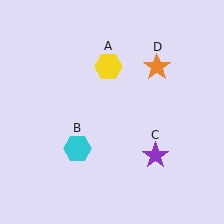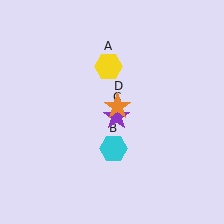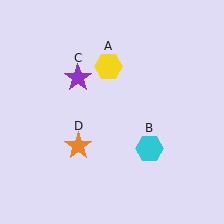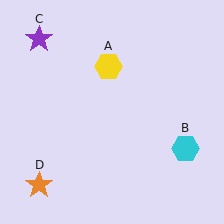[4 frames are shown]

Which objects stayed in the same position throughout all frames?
Yellow hexagon (object A) remained stationary.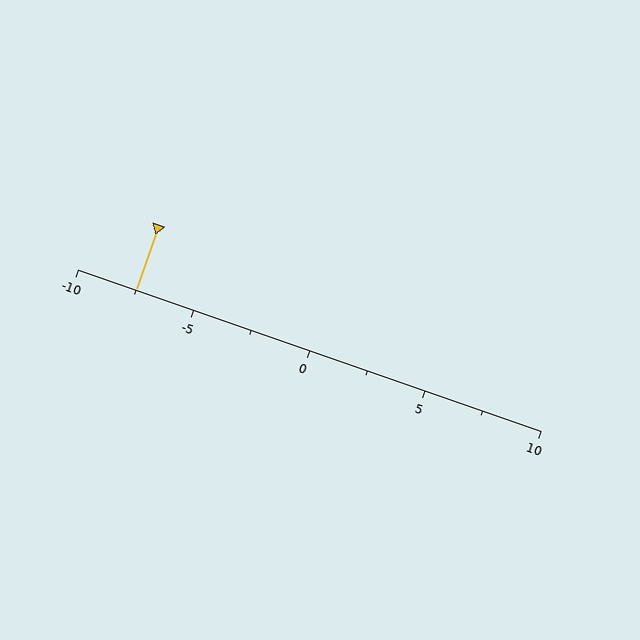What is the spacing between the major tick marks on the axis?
The major ticks are spaced 5 apart.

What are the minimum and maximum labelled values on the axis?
The axis runs from -10 to 10.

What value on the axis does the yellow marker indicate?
The marker indicates approximately -7.5.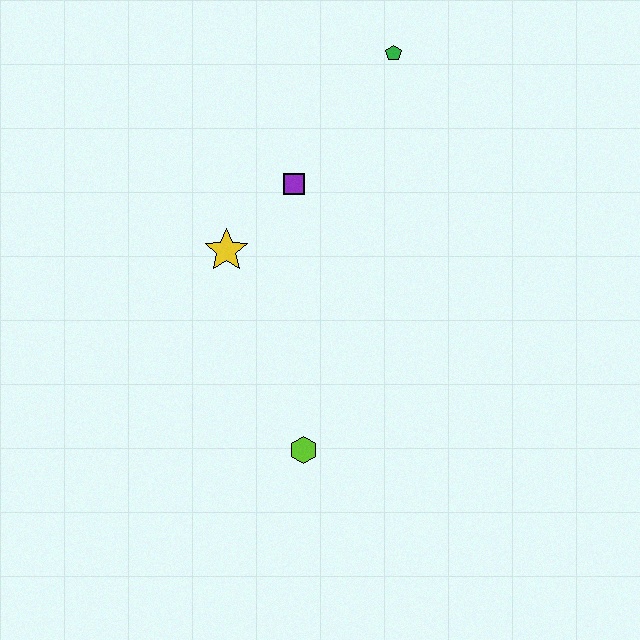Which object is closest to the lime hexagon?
The yellow star is closest to the lime hexagon.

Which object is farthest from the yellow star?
The green pentagon is farthest from the yellow star.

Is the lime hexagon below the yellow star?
Yes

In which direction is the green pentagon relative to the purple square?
The green pentagon is above the purple square.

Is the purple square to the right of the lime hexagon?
No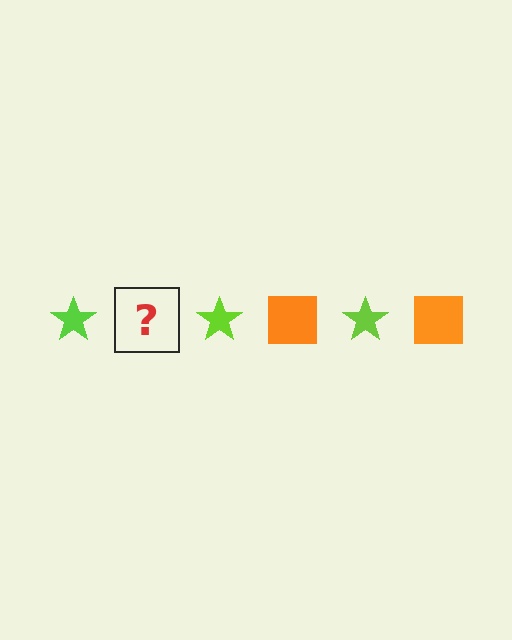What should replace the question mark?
The question mark should be replaced with an orange square.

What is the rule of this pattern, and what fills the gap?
The rule is that the pattern alternates between lime star and orange square. The gap should be filled with an orange square.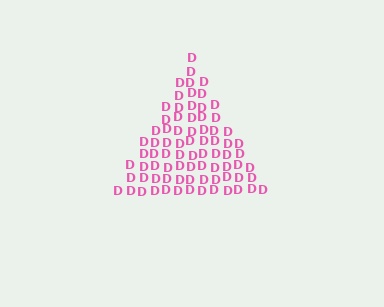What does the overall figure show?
The overall figure shows a triangle.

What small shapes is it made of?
It is made of small letter D's.